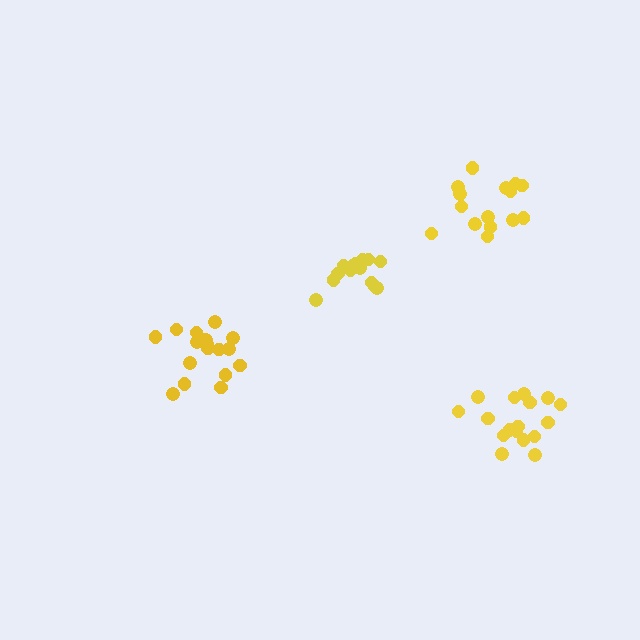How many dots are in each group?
Group 1: 14 dots, Group 2: 17 dots, Group 3: 15 dots, Group 4: 18 dots (64 total).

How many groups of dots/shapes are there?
There are 4 groups.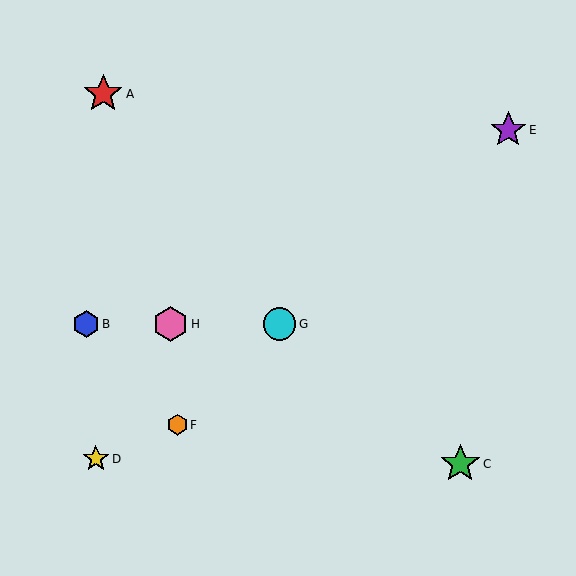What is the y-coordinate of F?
Object F is at y≈425.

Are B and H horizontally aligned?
Yes, both are at y≈324.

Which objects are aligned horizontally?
Objects B, G, H are aligned horizontally.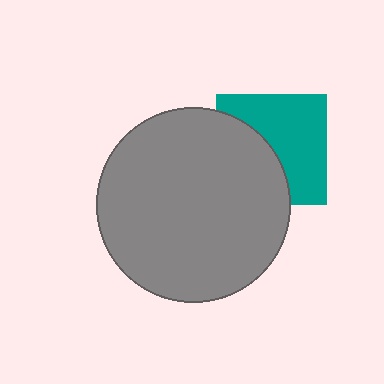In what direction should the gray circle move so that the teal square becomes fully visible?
The gray circle should move left. That is the shortest direction to clear the overlap and leave the teal square fully visible.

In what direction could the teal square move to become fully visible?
The teal square could move right. That would shift it out from behind the gray circle entirely.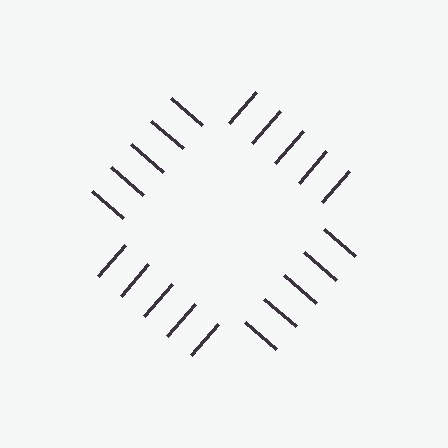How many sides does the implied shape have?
4 sides — the line-ends trace a square.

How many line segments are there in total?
20 — 5 along each of the 4 edges.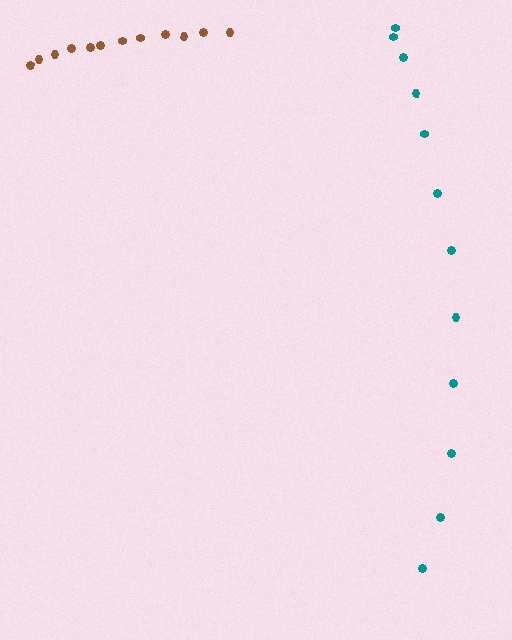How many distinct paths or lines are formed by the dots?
There are 2 distinct paths.